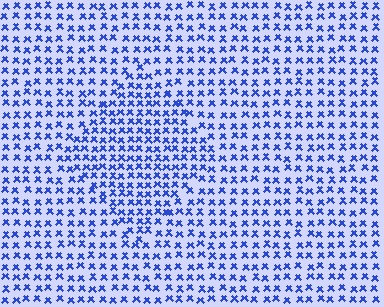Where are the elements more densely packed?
The elements are more densely packed inside the diamond boundary.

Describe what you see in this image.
The image contains small blue elements arranged at two different densities. A diamond-shaped region is visible where the elements are more densely packed than the surrounding area.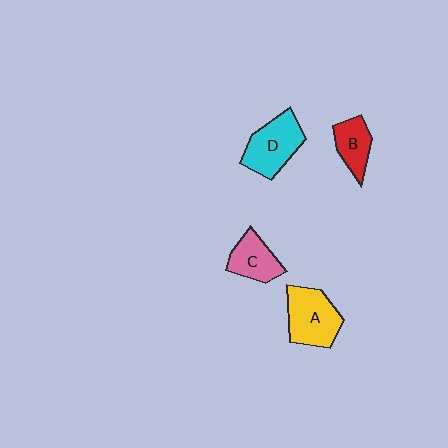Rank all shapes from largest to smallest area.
From largest to smallest: A (yellow), D (cyan), C (pink), B (red).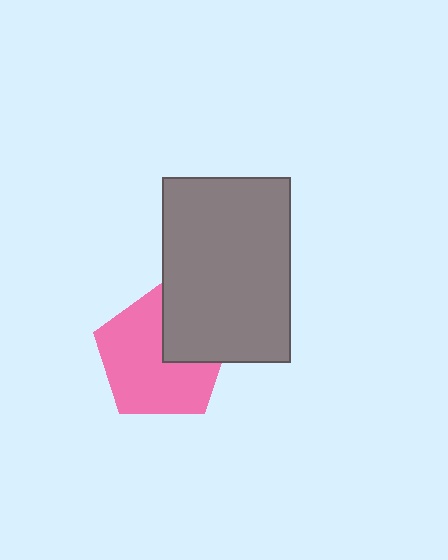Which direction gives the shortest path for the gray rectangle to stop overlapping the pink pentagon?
Moving toward the upper-right gives the shortest separation.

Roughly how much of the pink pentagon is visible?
Most of it is visible (roughly 70%).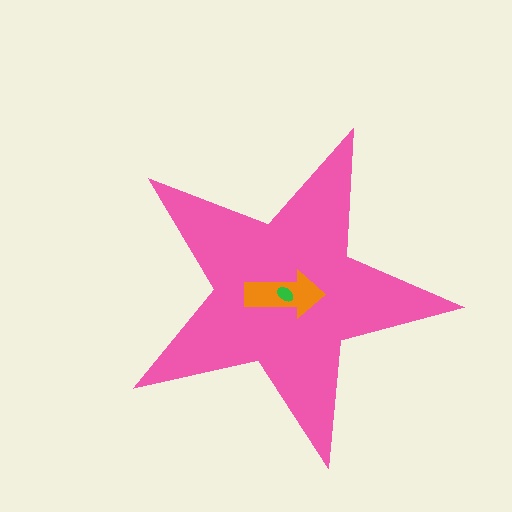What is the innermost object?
The green ellipse.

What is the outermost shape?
The pink star.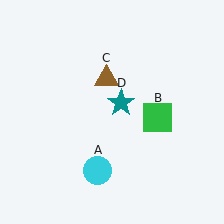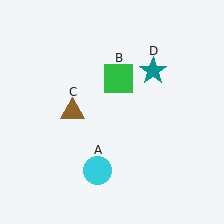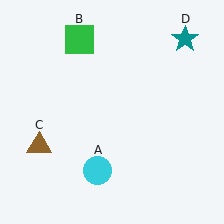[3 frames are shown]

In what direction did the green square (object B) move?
The green square (object B) moved up and to the left.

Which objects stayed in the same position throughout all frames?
Cyan circle (object A) remained stationary.